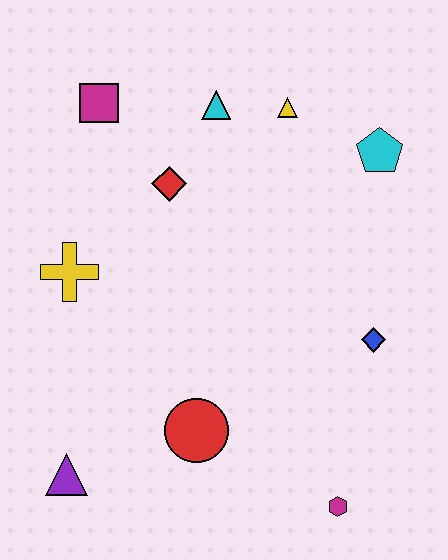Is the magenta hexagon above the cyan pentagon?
No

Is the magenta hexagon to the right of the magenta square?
Yes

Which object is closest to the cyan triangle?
The yellow triangle is closest to the cyan triangle.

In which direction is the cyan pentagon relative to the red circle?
The cyan pentagon is above the red circle.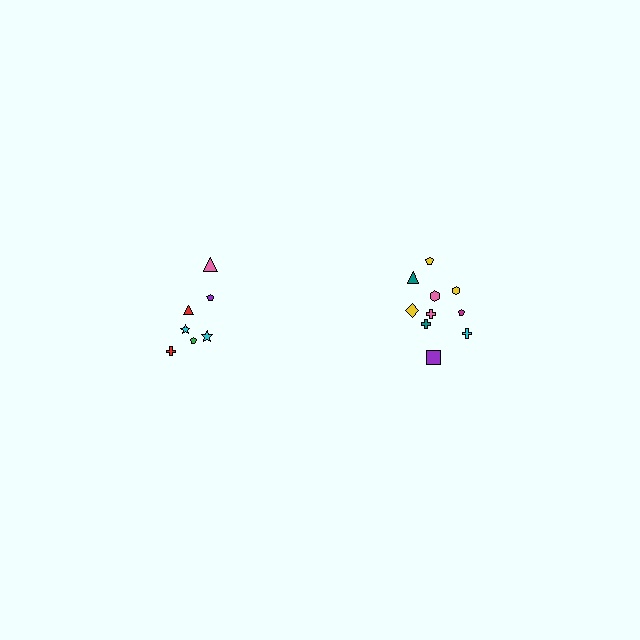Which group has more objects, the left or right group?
The right group.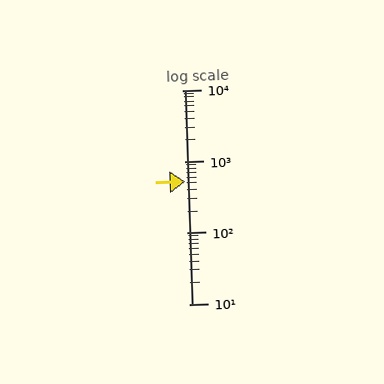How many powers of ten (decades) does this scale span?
The scale spans 3 decades, from 10 to 10000.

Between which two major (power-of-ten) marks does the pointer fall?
The pointer is between 100 and 1000.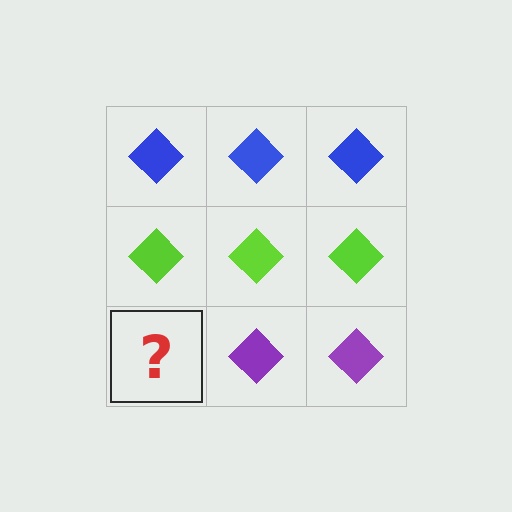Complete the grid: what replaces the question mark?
The question mark should be replaced with a purple diamond.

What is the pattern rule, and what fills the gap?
The rule is that each row has a consistent color. The gap should be filled with a purple diamond.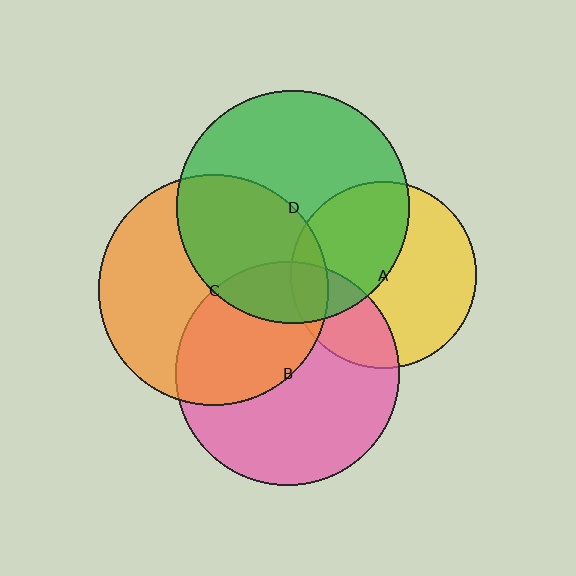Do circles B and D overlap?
Yes.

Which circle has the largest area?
Circle D (green).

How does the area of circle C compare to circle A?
Approximately 1.5 times.